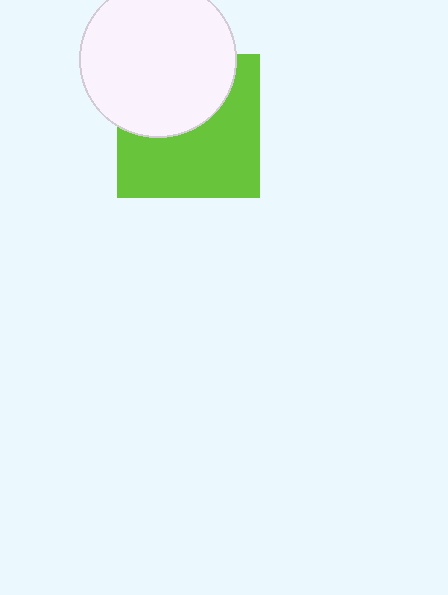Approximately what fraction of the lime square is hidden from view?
Roughly 42% of the lime square is hidden behind the white circle.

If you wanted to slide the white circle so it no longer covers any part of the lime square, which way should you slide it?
Slide it up — that is the most direct way to separate the two shapes.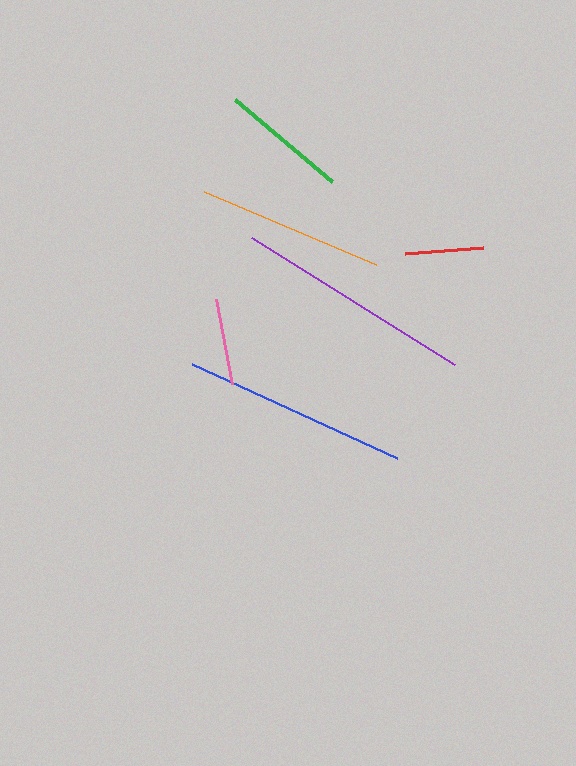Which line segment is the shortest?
The red line is the shortest at approximately 79 pixels.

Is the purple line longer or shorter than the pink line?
The purple line is longer than the pink line.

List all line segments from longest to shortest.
From longest to shortest: purple, blue, orange, green, pink, red.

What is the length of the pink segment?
The pink segment is approximately 86 pixels long.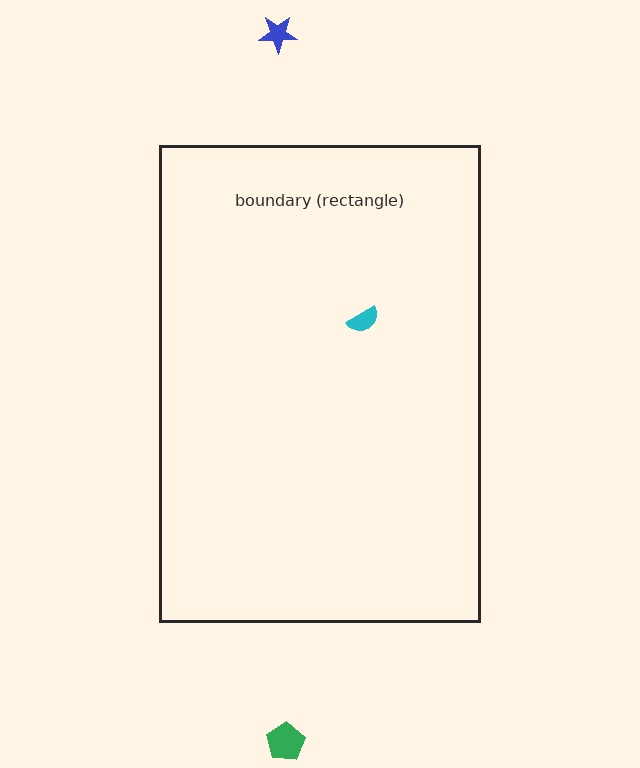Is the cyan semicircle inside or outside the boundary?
Inside.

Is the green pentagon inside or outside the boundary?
Outside.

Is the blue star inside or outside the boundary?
Outside.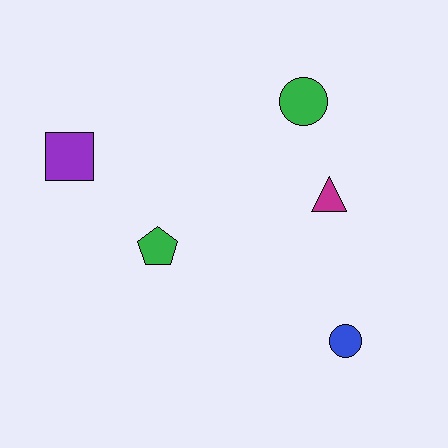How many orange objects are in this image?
There are no orange objects.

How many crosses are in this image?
There are no crosses.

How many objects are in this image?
There are 5 objects.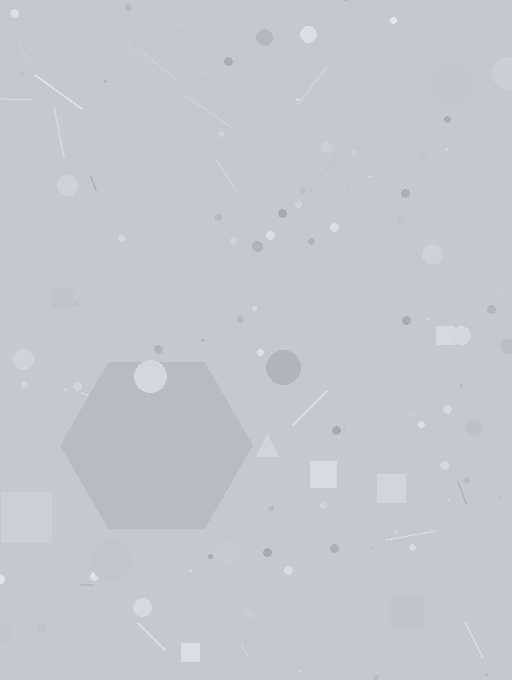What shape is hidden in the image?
A hexagon is hidden in the image.